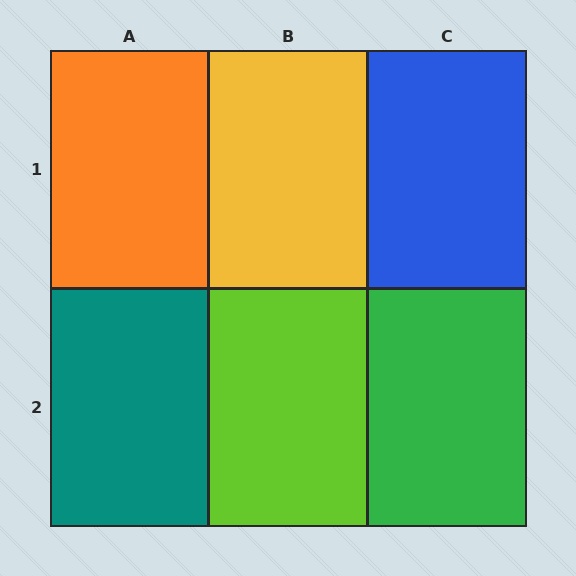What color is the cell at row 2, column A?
Teal.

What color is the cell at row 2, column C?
Green.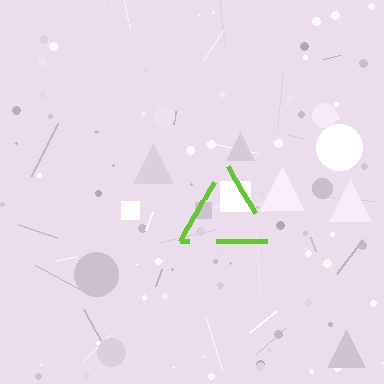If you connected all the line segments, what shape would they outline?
They would outline a triangle.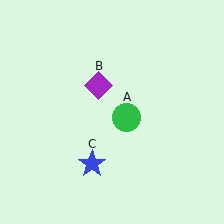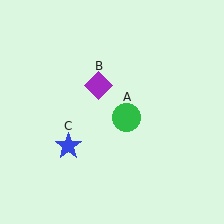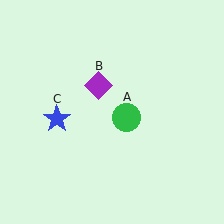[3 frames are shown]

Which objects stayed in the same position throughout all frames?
Green circle (object A) and purple diamond (object B) remained stationary.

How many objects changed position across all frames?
1 object changed position: blue star (object C).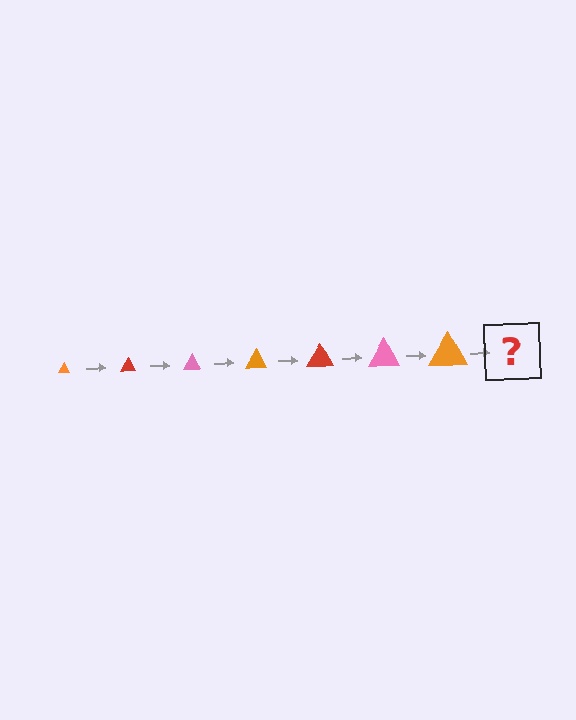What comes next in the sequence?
The next element should be a red triangle, larger than the previous one.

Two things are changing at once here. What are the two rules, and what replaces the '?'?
The two rules are that the triangle grows larger each step and the color cycles through orange, red, and pink. The '?' should be a red triangle, larger than the previous one.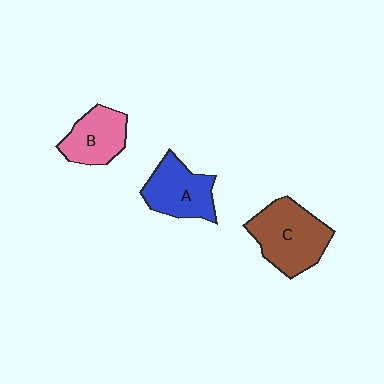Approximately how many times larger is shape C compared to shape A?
Approximately 1.3 times.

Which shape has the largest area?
Shape C (brown).